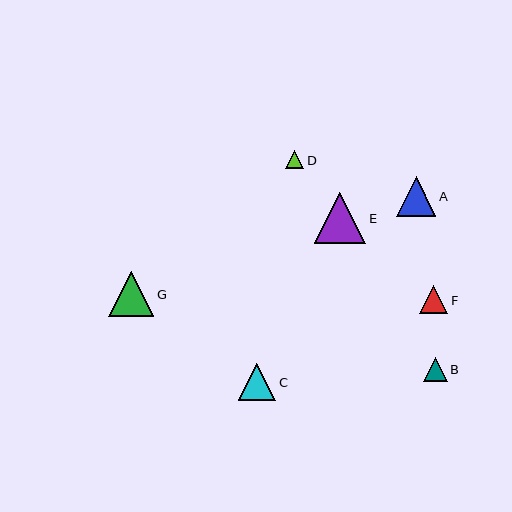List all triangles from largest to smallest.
From largest to smallest: E, G, A, C, F, B, D.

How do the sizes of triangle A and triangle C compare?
Triangle A and triangle C are approximately the same size.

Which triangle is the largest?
Triangle E is the largest with a size of approximately 52 pixels.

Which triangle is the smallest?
Triangle D is the smallest with a size of approximately 18 pixels.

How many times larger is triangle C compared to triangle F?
Triangle C is approximately 1.3 times the size of triangle F.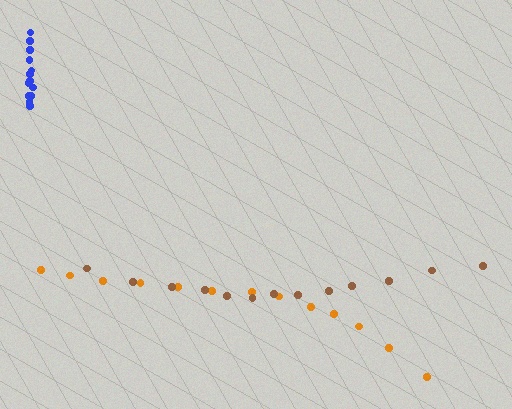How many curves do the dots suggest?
There are 3 distinct paths.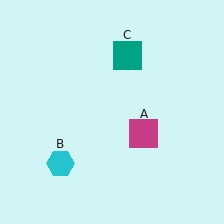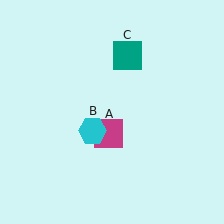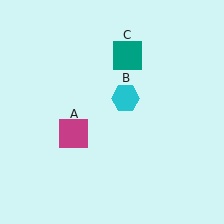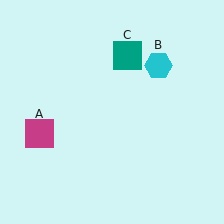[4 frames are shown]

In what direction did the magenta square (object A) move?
The magenta square (object A) moved left.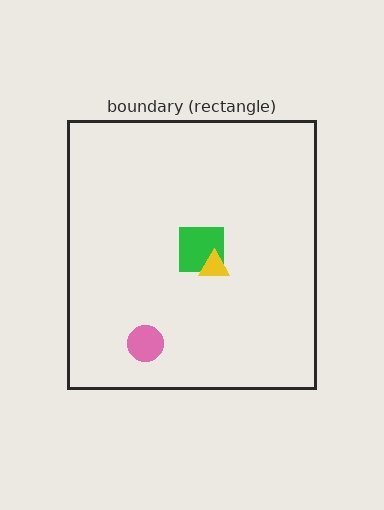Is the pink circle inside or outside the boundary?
Inside.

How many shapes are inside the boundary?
3 inside, 0 outside.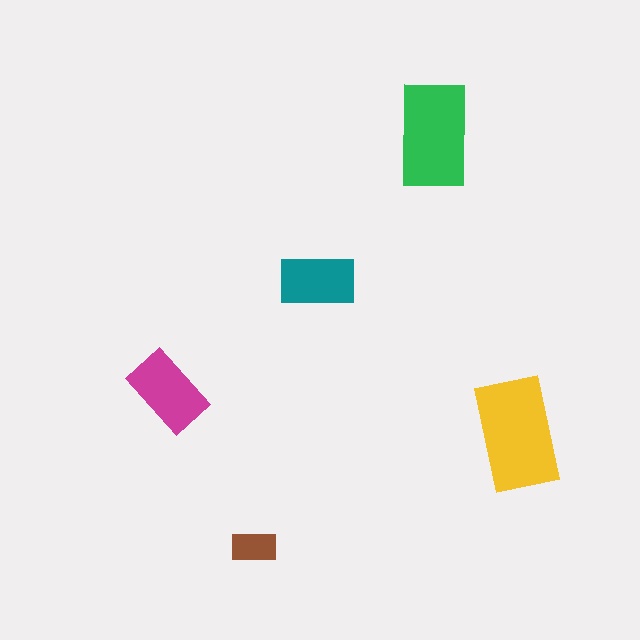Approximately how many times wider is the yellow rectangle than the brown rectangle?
About 2.5 times wider.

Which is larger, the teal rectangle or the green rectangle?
The green one.